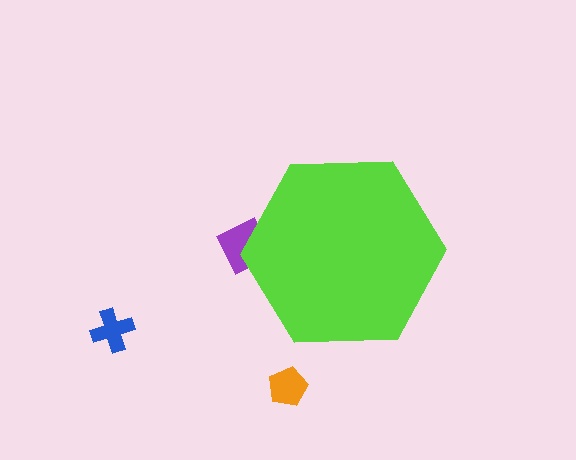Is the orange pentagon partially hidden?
No, the orange pentagon is fully visible.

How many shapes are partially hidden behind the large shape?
1 shape is partially hidden.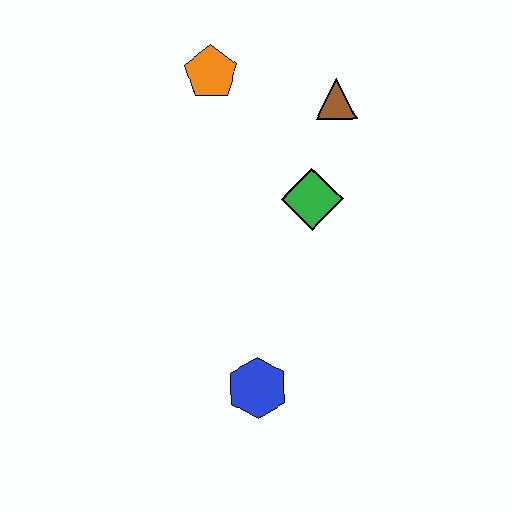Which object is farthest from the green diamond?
The blue hexagon is farthest from the green diamond.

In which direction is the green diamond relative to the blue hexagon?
The green diamond is above the blue hexagon.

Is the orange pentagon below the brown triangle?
No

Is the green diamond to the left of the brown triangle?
Yes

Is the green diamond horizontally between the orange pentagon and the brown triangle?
Yes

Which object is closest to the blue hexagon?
The green diamond is closest to the blue hexagon.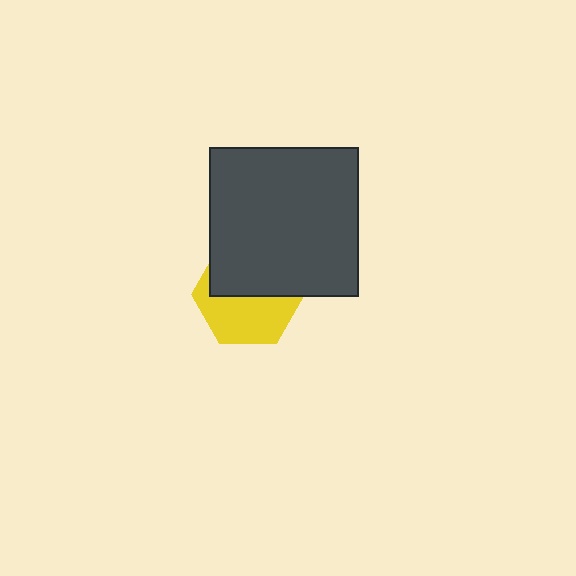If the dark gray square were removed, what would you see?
You would see the complete yellow hexagon.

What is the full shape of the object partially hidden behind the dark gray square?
The partially hidden object is a yellow hexagon.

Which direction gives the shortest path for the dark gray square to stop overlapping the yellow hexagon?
Moving up gives the shortest separation.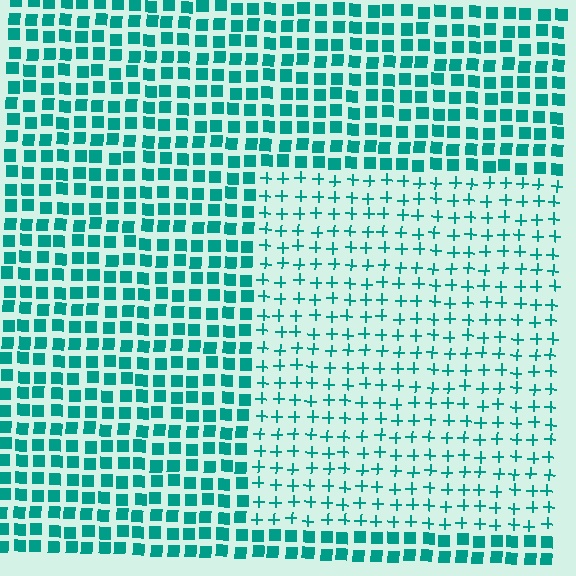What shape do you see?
I see a rectangle.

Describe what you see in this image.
The image is filled with small teal elements arranged in a uniform grid. A rectangle-shaped region contains plus signs, while the surrounding area contains squares. The boundary is defined purely by the change in element shape.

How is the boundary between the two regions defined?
The boundary is defined by a change in element shape: plus signs inside vs. squares outside. All elements share the same color and spacing.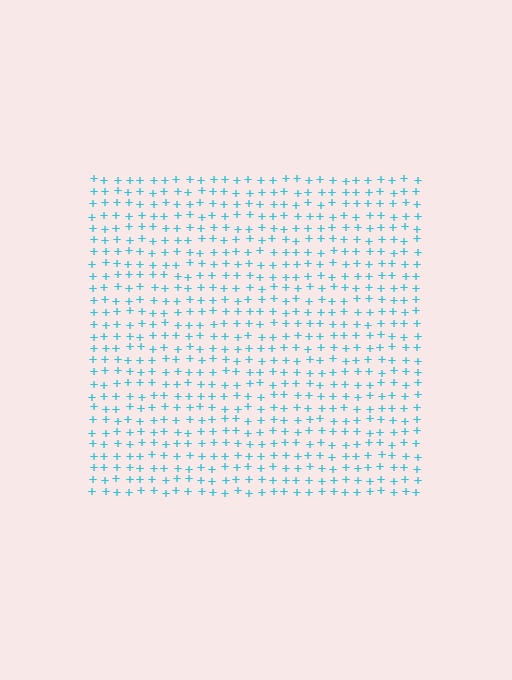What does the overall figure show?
The overall figure shows a square.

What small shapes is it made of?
It is made of small plus signs.